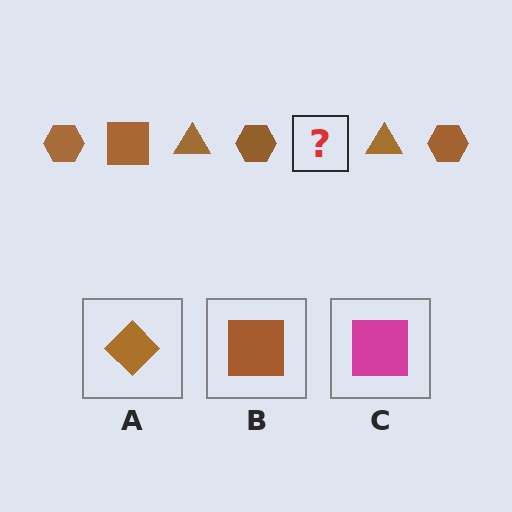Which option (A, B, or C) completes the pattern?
B.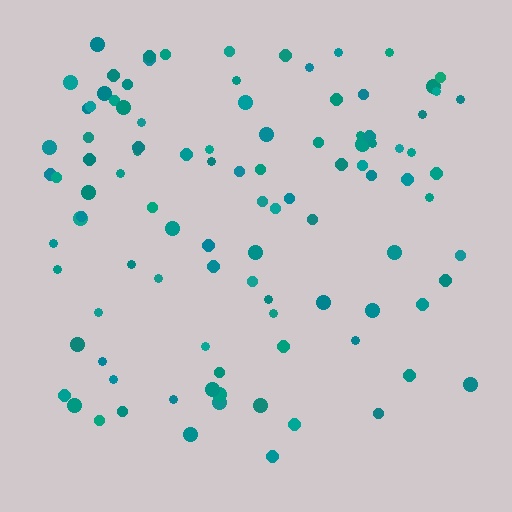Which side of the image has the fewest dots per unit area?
The bottom.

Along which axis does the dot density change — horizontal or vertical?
Vertical.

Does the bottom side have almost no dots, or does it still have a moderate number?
Still a moderate number, just noticeably fewer than the top.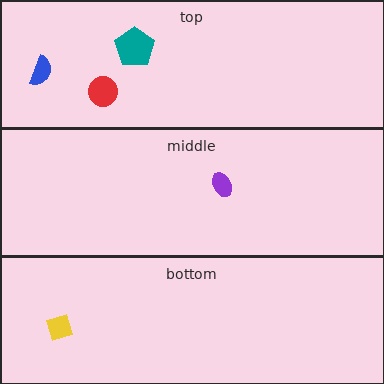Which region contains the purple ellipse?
The middle region.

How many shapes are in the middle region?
1.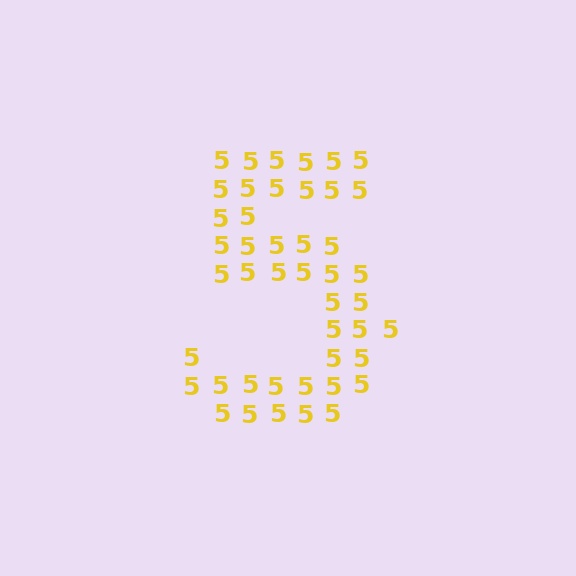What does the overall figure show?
The overall figure shows the digit 5.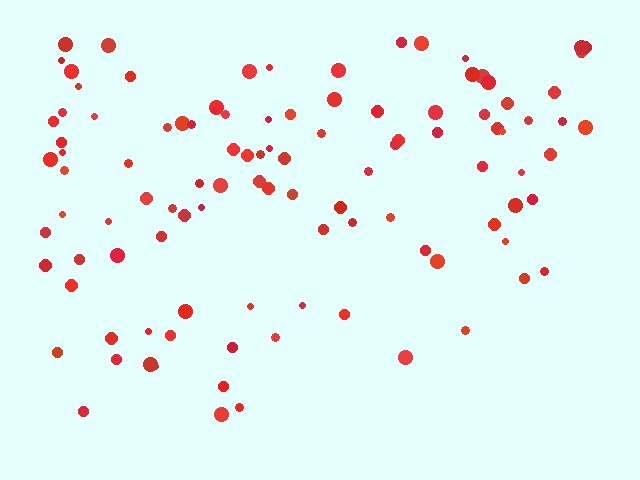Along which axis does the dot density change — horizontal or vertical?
Vertical.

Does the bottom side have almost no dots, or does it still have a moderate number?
Still a moderate number, just noticeably fewer than the top.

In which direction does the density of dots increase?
From bottom to top, with the top side densest.